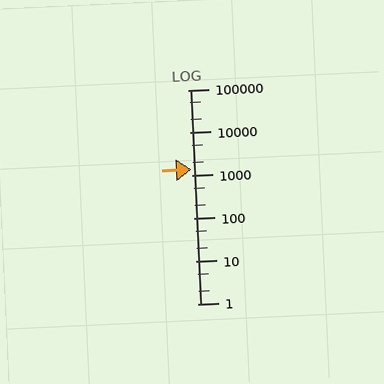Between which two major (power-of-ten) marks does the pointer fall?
The pointer is between 1000 and 10000.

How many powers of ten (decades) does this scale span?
The scale spans 5 decades, from 1 to 100000.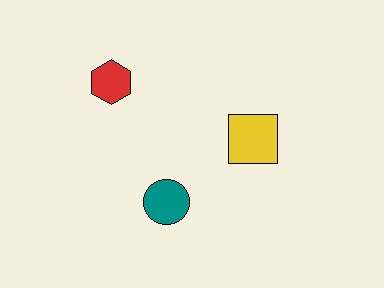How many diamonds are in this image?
There are no diamonds.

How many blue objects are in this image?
There are no blue objects.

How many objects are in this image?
There are 3 objects.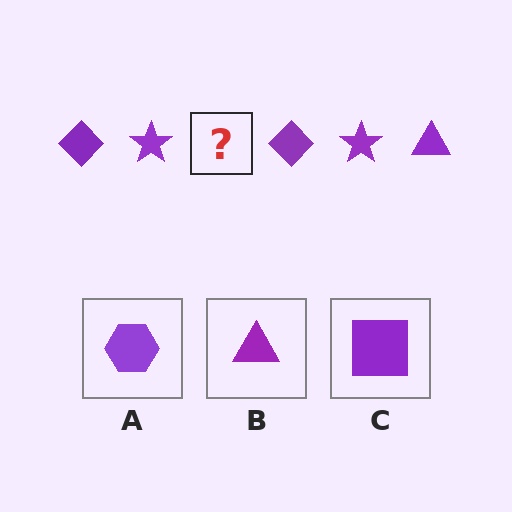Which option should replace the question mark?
Option B.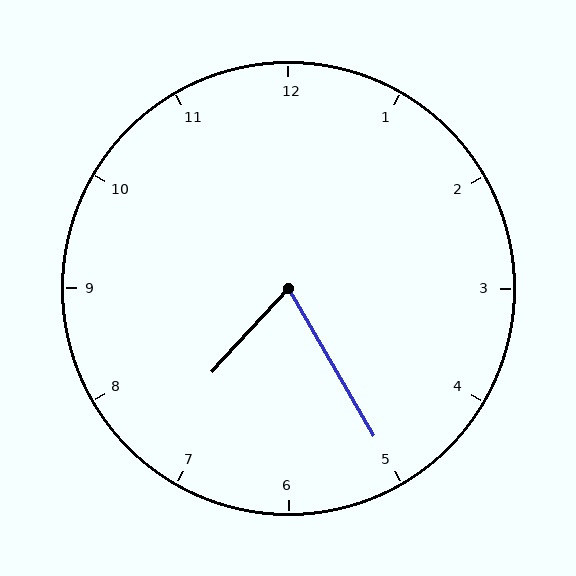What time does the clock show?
7:25.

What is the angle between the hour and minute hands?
Approximately 72 degrees.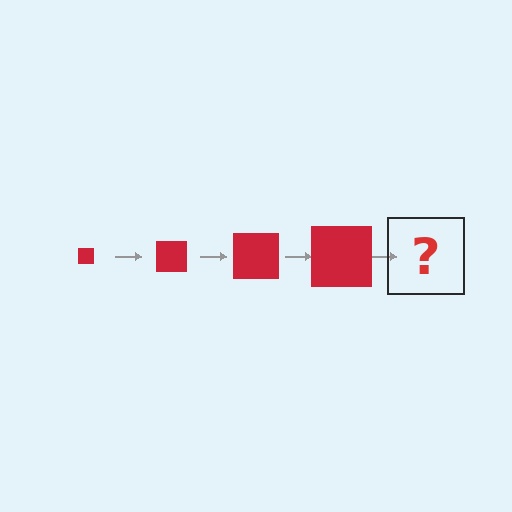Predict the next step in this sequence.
The next step is a red square, larger than the previous one.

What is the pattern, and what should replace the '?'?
The pattern is that the square gets progressively larger each step. The '?' should be a red square, larger than the previous one.